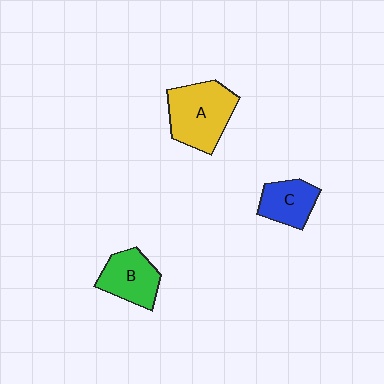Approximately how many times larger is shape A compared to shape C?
Approximately 1.7 times.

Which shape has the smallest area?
Shape C (blue).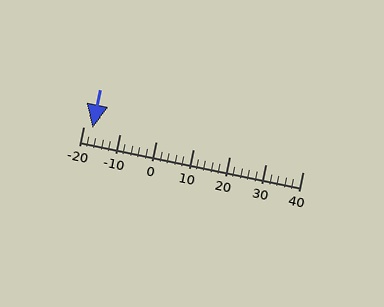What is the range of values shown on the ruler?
The ruler shows values from -20 to 40.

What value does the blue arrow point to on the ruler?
The blue arrow points to approximately -18.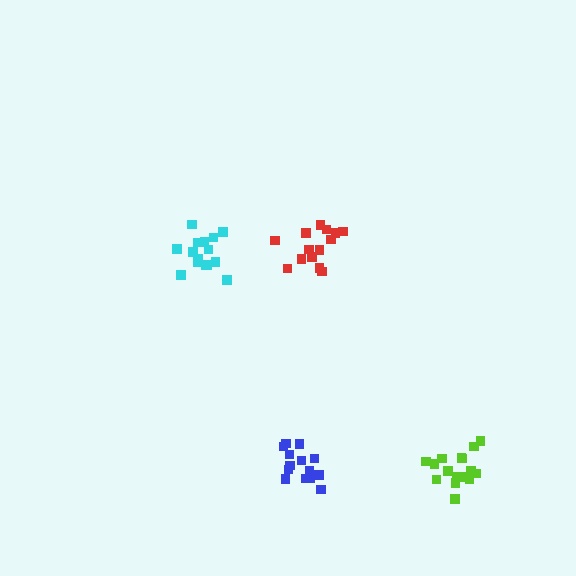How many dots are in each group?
Group 1: 14 dots, Group 2: 15 dots, Group 3: 14 dots, Group 4: 16 dots (59 total).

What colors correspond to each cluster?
The clusters are colored: blue, cyan, red, lime.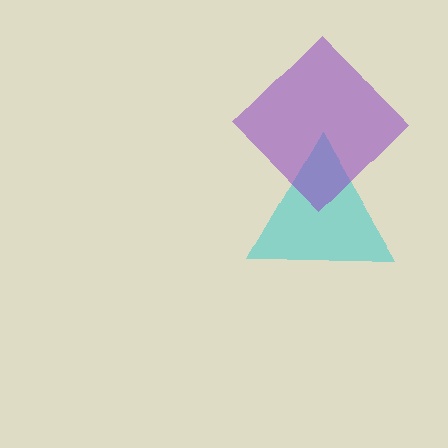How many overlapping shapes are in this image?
There are 2 overlapping shapes in the image.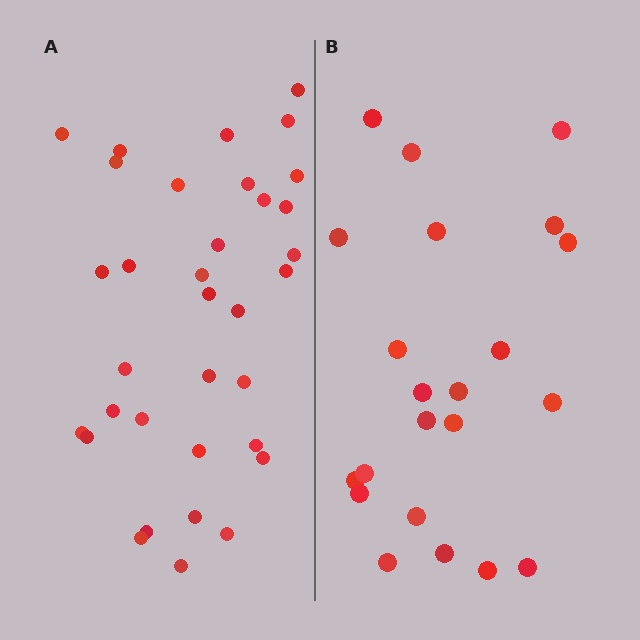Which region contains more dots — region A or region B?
Region A (the left region) has more dots.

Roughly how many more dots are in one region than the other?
Region A has roughly 12 or so more dots than region B.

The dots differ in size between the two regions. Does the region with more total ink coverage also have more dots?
No. Region B has more total ink coverage because its dots are larger, but region A actually contains more individual dots. Total area can be misleading — the number of items is what matters here.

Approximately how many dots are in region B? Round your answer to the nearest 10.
About 20 dots. (The exact count is 22, which rounds to 20.)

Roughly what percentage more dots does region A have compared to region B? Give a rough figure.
About 55% more.